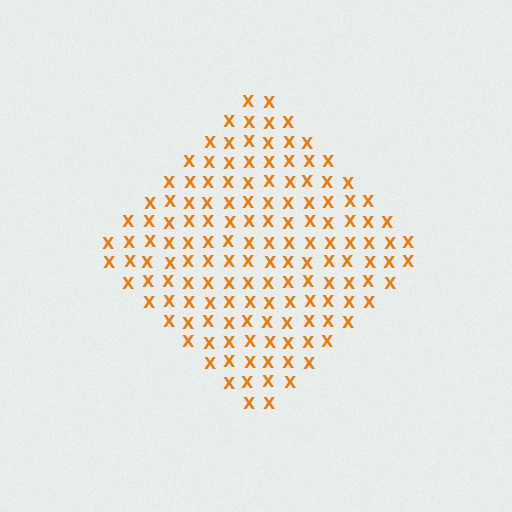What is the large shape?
The large shape is a diamond.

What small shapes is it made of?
It is made of small letter X's.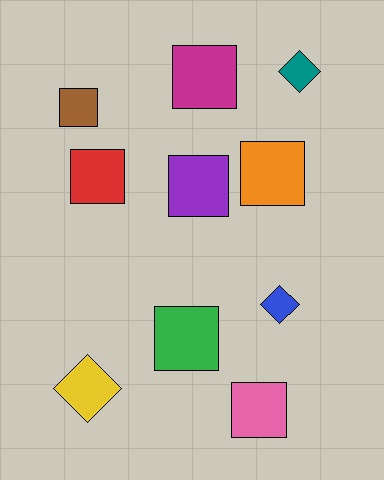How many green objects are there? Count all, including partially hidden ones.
There is 1 green object.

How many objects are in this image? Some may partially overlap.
There are 10 objects.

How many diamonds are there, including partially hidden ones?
There are 3 diamonds.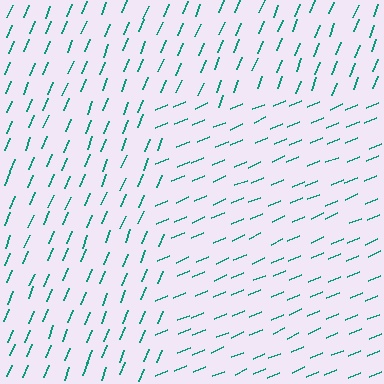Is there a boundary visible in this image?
Yes, there is a texture boundary formed by a change in line orientation.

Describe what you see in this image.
The image is filled with small teal line segments. A rectangle region in the image has lines oriented differently from the surrounding lines, creating a visible texture boundary.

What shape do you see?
I see a rectangle.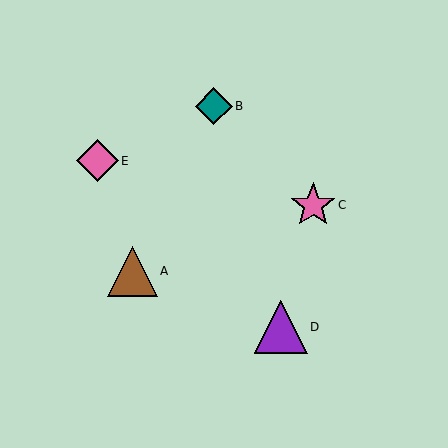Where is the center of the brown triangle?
The center of the brown triangle is at (132, 271).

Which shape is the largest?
The purple triangle (labeled D) is the largest.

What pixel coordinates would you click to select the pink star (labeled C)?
Click at (313, 205) to select the pink star C.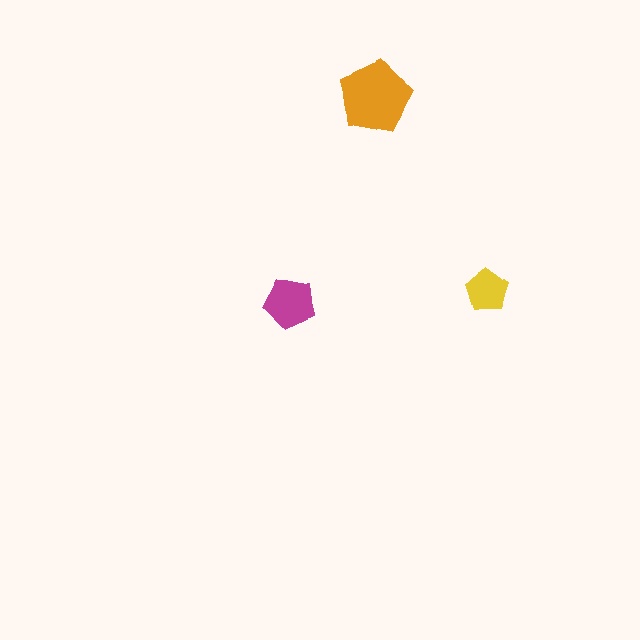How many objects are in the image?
There are 3 objects in the image.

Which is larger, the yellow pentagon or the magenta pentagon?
The magenta one.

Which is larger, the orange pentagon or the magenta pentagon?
The orange one.